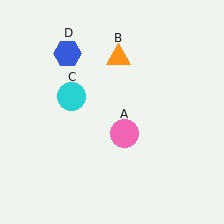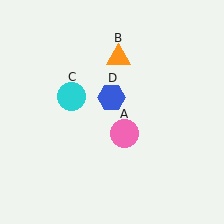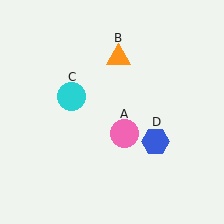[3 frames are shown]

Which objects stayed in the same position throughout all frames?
Pink circle (object A) and orange triangle (object B) and cyan circle (object C) remained stationary.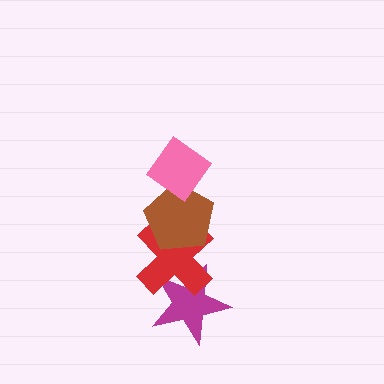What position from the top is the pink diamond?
The pink diamond is 1st from the top.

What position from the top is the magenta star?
The magenta star is 4th from the top.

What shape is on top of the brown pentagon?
The pink diamond is on top of the brown pentagon.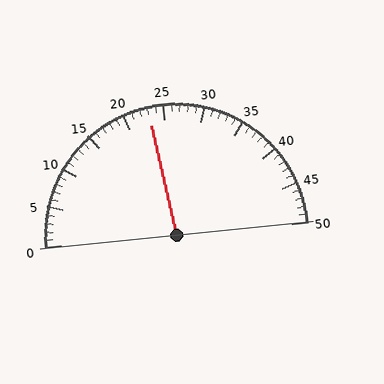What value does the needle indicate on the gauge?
The needle indicates approximately 23.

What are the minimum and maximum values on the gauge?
The gauge ranges from 0 to 50.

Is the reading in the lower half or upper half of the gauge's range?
The reading is in the lower half of the range (0 to 50).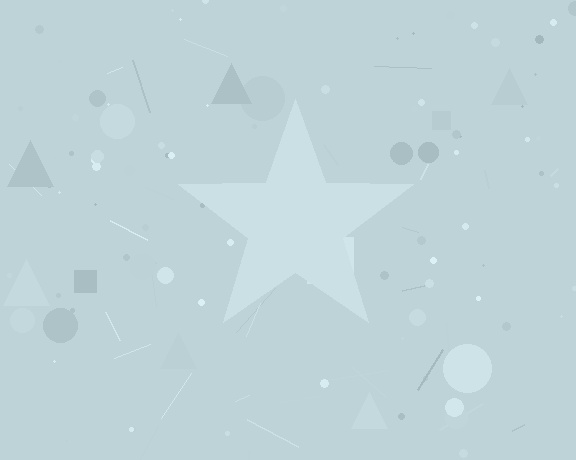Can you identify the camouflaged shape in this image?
The camouflaged shape is a star.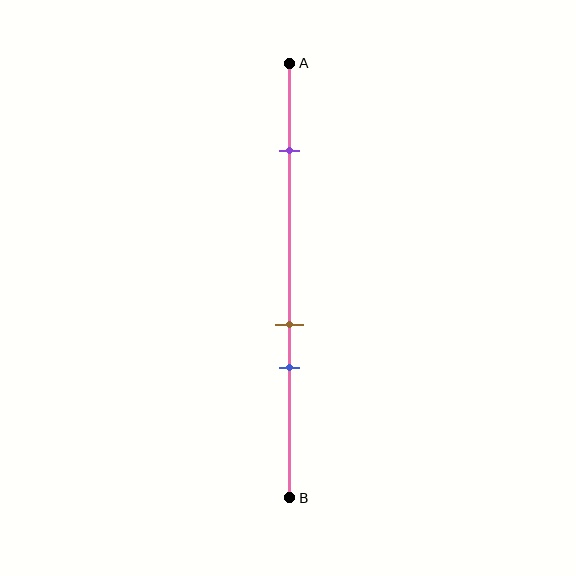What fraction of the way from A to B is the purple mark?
The purple mark is approximately 20% (0.2) of the way from A to B.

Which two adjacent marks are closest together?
The brown and blue marks are the closest adjacent pair.